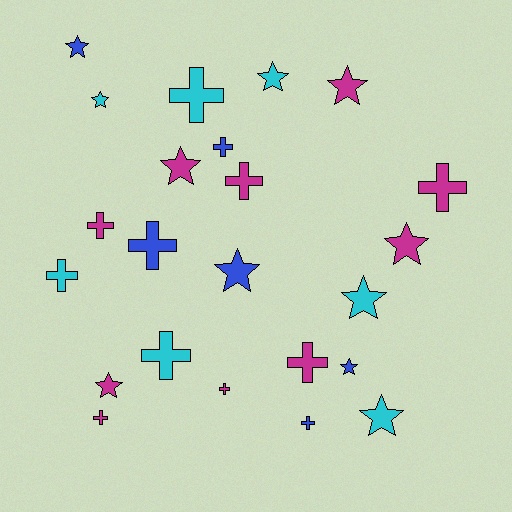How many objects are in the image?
There are 23 objects.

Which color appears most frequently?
Magenta, with 10 objects.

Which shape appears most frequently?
Cross, with 12 objects.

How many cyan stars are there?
There are 4 cyan stars.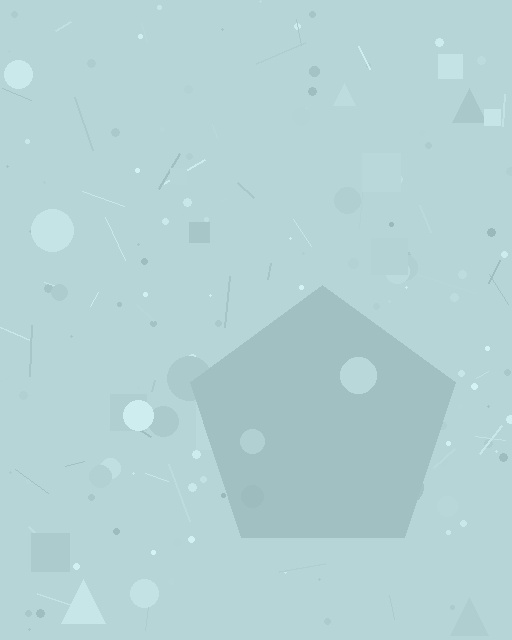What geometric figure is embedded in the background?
A pentagon is embedded in the background.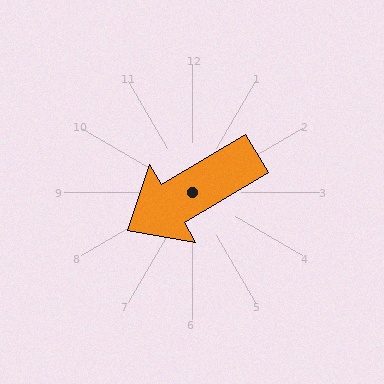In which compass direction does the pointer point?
Southwest.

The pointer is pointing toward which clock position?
Roughly 8 o'clock.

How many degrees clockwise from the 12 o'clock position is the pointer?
Approximately 239 degrees.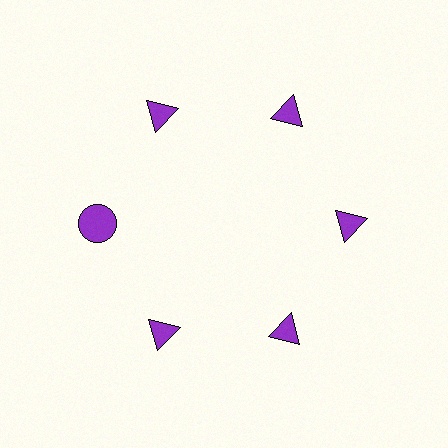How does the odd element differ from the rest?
It has a different shape: circle instead of triangle.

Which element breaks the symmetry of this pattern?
The purple circle at roughly the 9 o'clock position breaks the symmetry. All other shapes are purple triangles.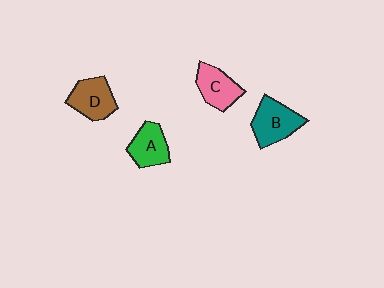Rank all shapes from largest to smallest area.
From largest to smallest: B (teal), D (brown), C (pink), A (green).